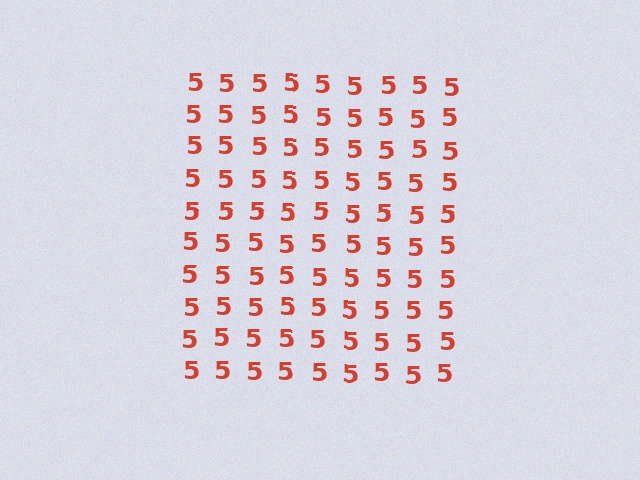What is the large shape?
The large shape is a square.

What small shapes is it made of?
It is made of small digit 5's.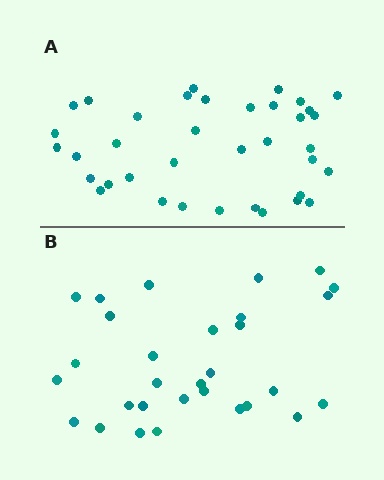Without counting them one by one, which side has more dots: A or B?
Region A (the top region) has more dots.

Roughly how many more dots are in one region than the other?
Region A has roughly 8 or so more dots than region B.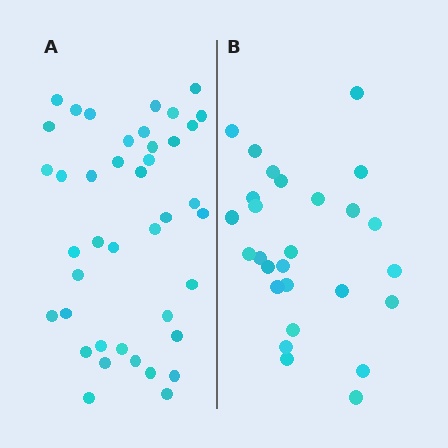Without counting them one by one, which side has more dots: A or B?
Region A (the left region) has more dots.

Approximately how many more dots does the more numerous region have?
Region A has approximately 15 more dots than region B.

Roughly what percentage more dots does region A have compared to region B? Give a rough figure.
About 50% more.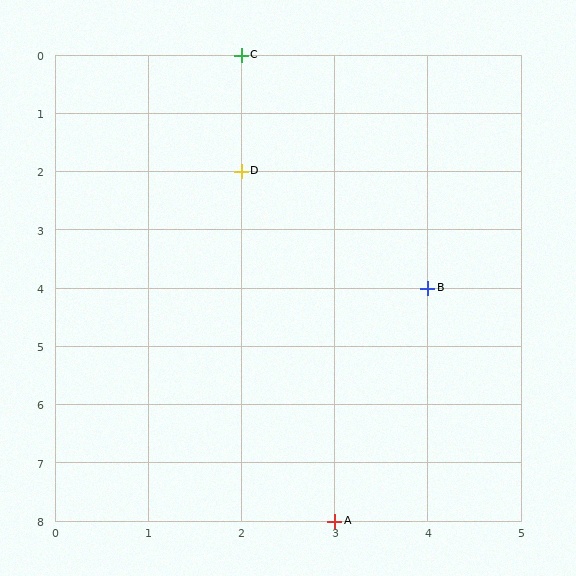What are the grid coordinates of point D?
Point D is at grid coordinates (2, 2).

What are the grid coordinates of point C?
Point C is at grid coordinates (2, 0).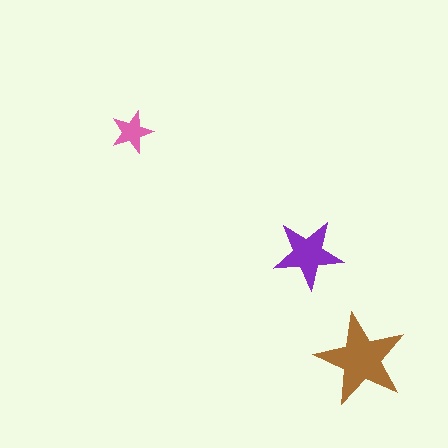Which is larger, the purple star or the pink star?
The purple one.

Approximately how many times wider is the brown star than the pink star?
About 2 times wider.